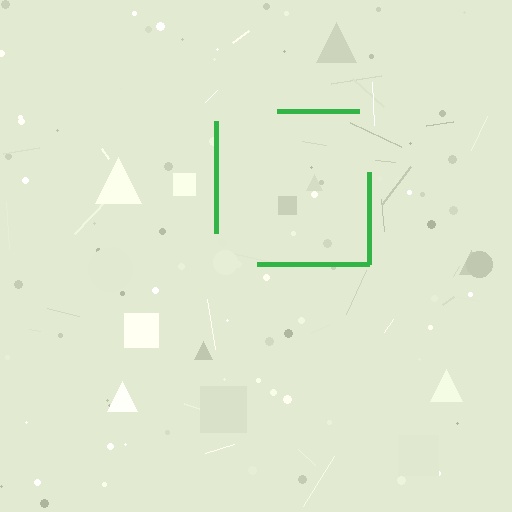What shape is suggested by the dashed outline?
The dashed outline suggests a square.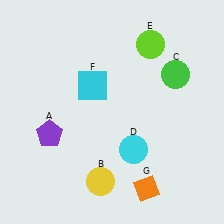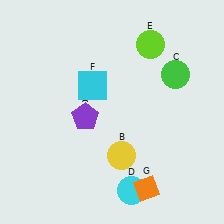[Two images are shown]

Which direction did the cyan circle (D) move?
The cyan circle (D) moved down.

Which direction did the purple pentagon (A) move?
The purple pentagon (A) moved right.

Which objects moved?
The objects that moved are: the purple pentagon (A), the yellow circle (B), the cyan circle (D).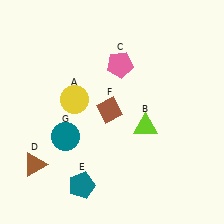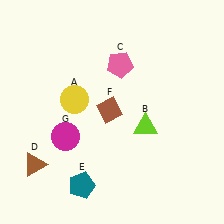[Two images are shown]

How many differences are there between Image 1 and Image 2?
There is 1 difference between the two images.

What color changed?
The circle (G) changed from teal in Image 1 to magenta in Image 2.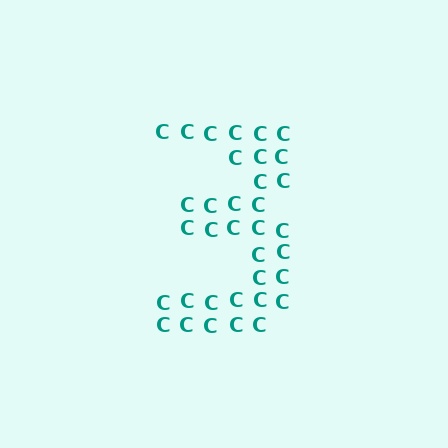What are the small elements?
The small elements are letter C's.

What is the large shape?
The large shape is the digit 3.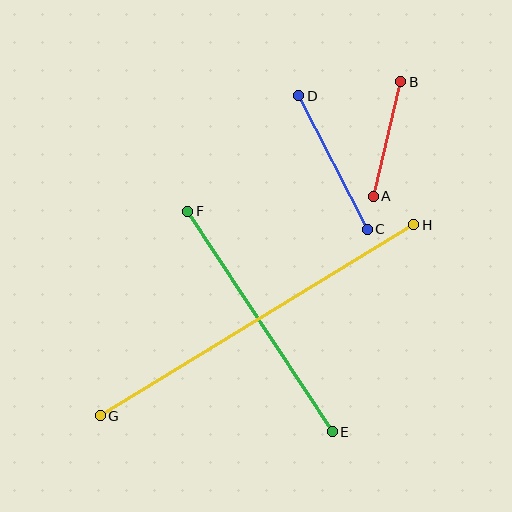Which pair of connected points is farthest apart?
Points G and H are farthest apart.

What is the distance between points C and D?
The distance is approximately 150 pixels.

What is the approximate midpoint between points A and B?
The midpoint is at approximately (387, 139) pixels.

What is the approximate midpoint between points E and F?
The midpoint is at approximately (260, 321) pixels.